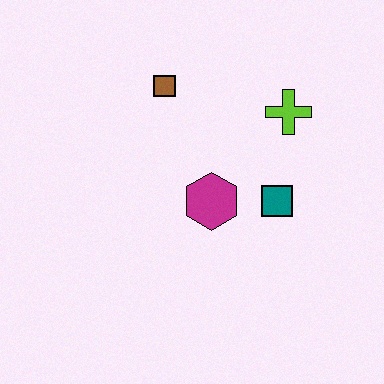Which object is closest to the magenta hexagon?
The teal square is closest to the magenta hexagon.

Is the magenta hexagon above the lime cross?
No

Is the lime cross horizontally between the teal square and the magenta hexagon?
No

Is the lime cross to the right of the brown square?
Yes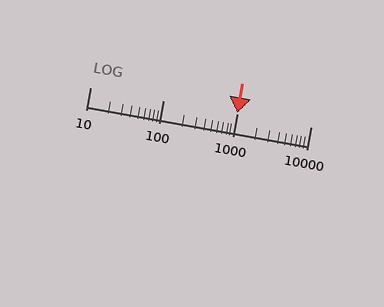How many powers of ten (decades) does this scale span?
The scale spans 3 decades, from 10 to 10000.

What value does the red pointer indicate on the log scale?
The pointer indicates approximately 1000.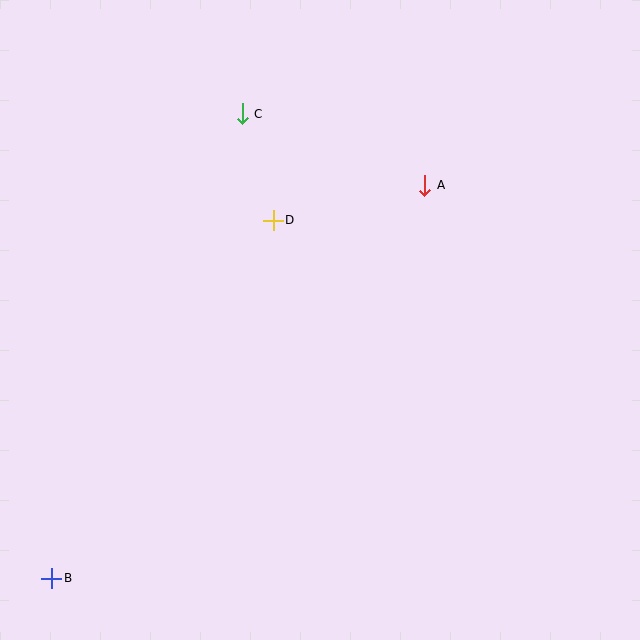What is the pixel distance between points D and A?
The distance between D and A is 155 pixels.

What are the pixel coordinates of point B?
Point B is at (52, 578).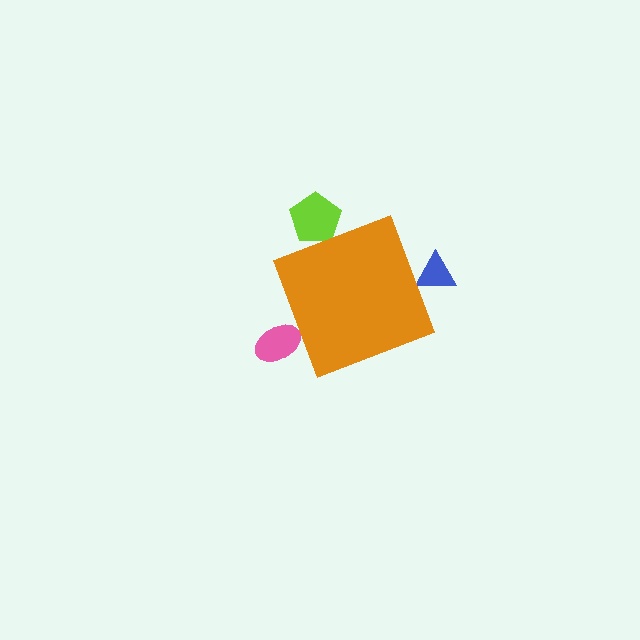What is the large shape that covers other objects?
An orange diamond.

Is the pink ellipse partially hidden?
Yes, the pink ellipse is partially hidden behind the orange diamond.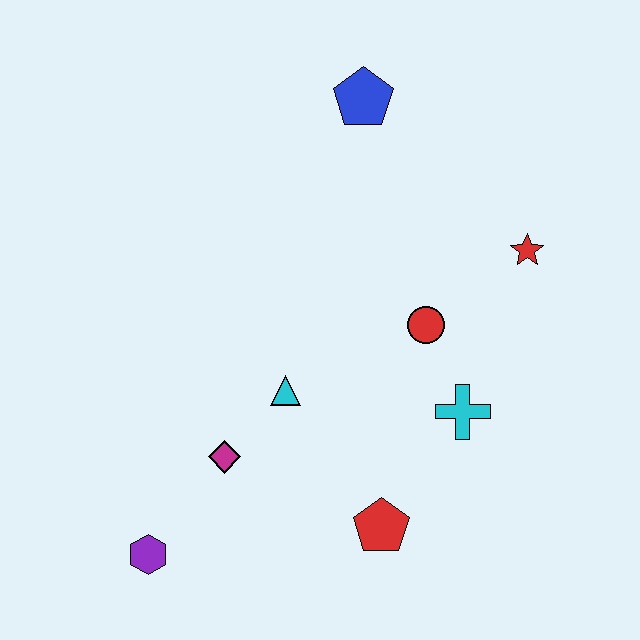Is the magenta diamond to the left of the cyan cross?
Yes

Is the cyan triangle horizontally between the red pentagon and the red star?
No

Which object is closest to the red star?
The red circle is closest to the red star.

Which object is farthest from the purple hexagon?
The blue pentagon is farthest from the purple hexagon.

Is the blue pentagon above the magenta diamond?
Yes